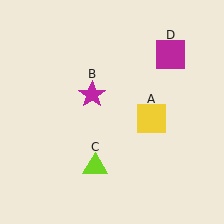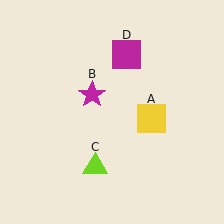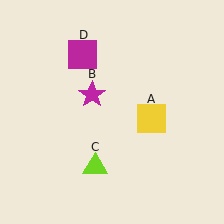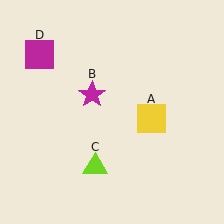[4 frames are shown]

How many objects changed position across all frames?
1 object changed position: magenta square (object D).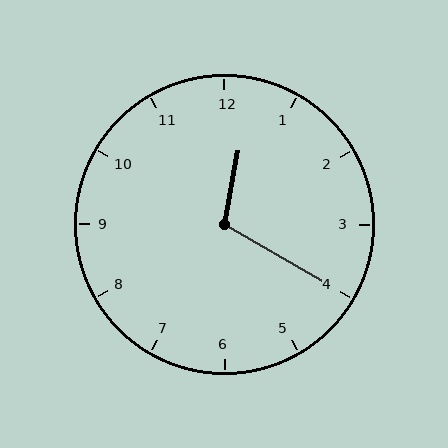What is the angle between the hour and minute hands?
Approximately 110 degrees.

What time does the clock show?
12:20.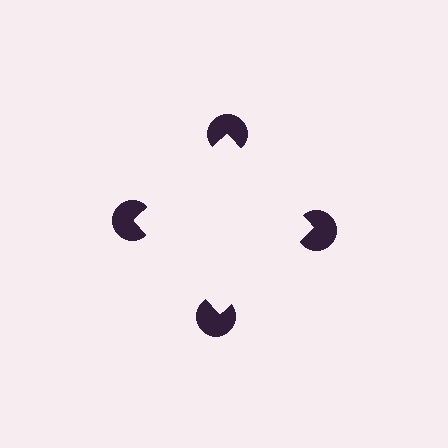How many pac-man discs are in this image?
There are 4 — one at each vertex of the illusory square.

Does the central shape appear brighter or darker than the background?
It typically appears slightly brighter than the background, even though no actual brightness change is drawn.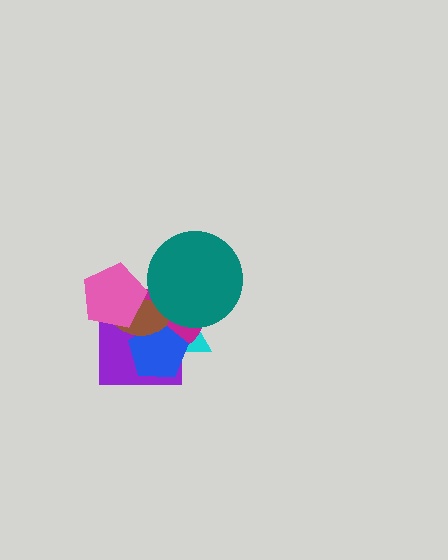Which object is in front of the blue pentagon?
The brown ellipse is in front of the blue pentagon.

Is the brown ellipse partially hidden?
Yes, it is partially covered by another shape.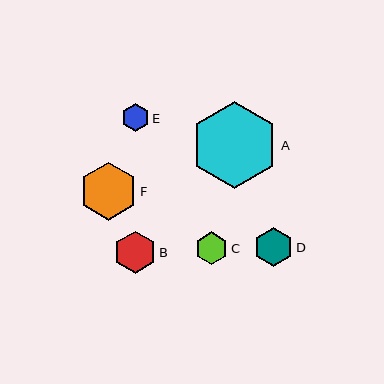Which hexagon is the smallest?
Hexagon E is the smallest with a size of approximately 28 pixels.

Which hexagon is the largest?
Hexagon A is the largest with a size of approximately 87 pixels.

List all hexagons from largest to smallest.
From largest to smallest: A, F, B, D, C, E.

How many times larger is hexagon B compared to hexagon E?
Hexagon B is approximately 1.5 times the size of hexagon E.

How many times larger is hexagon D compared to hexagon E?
Hexagon D is approximately 1.4 times the size of hexagon E.